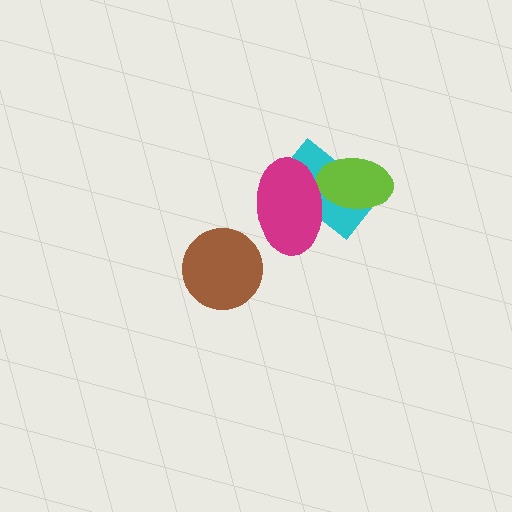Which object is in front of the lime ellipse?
The magenta ellipse is in front of the lime ellipse.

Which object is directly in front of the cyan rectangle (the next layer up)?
The lime ellipse is directly in front of the cyan rectangle.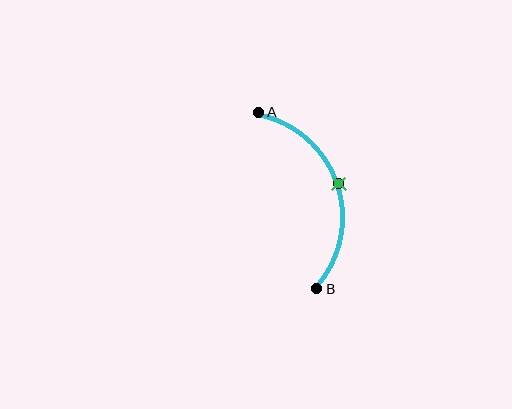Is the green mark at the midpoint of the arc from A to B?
Yes. The green mark lies on the arc at equal arc-length from both A and B — it is the arc midpoint.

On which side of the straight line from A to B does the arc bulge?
The arc bulges to the right of the straight line connecting A and B.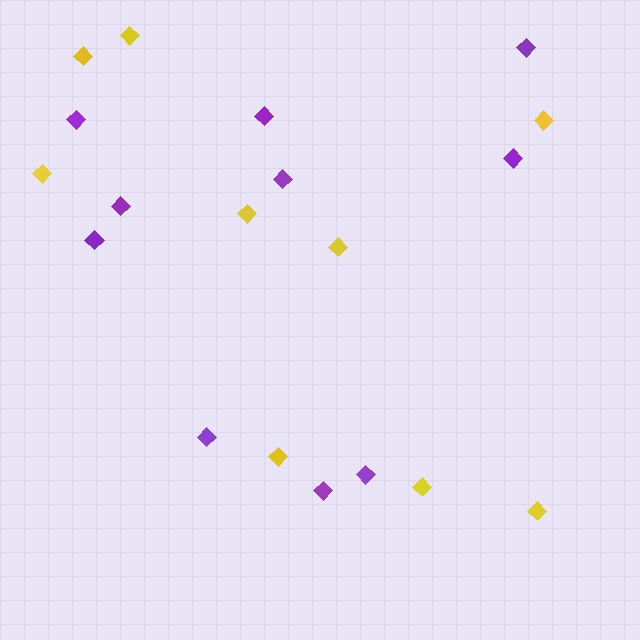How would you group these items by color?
There are 2 groups: one group of yellow diamonds (9) and one group of purple diamonds (10).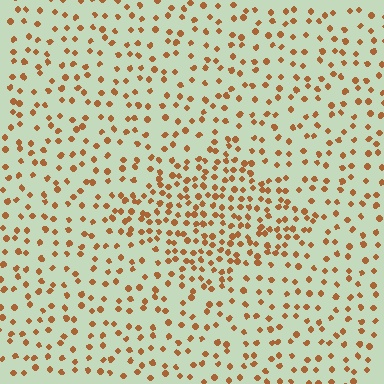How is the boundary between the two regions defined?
The boundary is defined by a change in element density (approximately 2.0x ratio). All elements are the same color, size, and shape.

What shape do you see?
I see a diamond.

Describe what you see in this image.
The image contains small brown elements arranged at two different densities. A diamond-shaped region is visible where the elements are more densely packed than the surrounding area.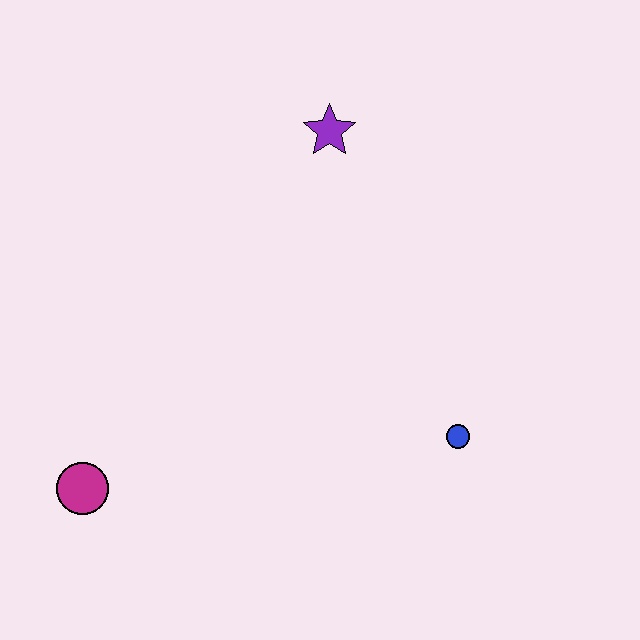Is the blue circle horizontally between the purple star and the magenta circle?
No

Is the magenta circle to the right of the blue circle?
No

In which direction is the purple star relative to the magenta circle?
The purple star is above the magenta circle.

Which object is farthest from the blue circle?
The magenta circle is farthest from the blue circle.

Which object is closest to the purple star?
The blue circle is closest to the purple star.